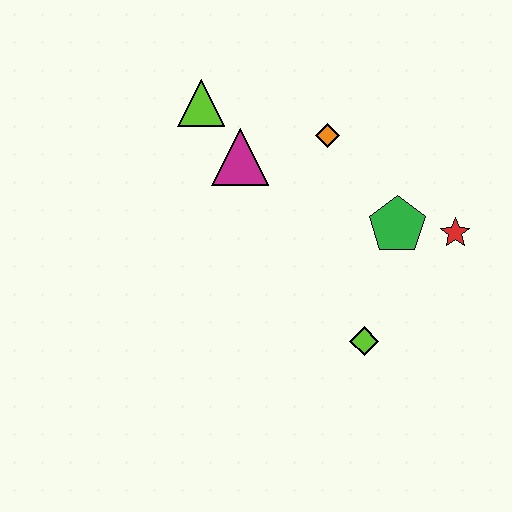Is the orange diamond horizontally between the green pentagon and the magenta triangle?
Yes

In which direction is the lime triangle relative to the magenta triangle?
The lime triangle is above the magenta triangle.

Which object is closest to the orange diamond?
The magenta triangle is closest to the orange diamond.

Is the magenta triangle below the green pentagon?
No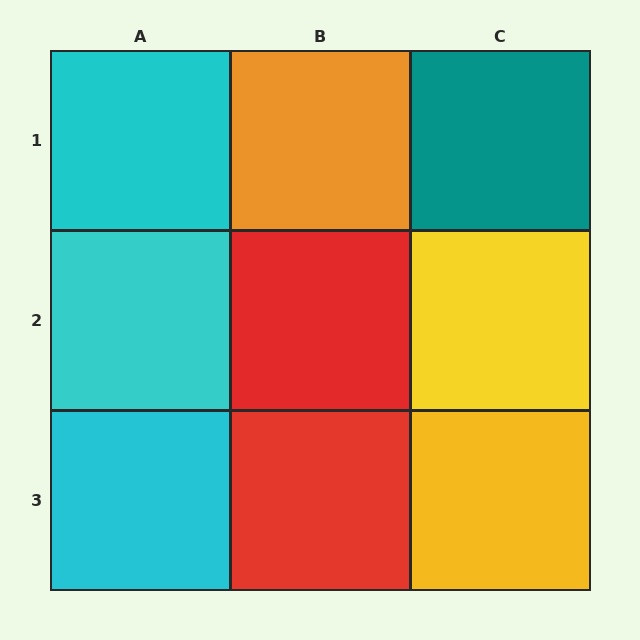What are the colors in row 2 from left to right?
Cyan, red, yellow.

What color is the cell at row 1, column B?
Orange.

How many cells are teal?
1 cell is teal.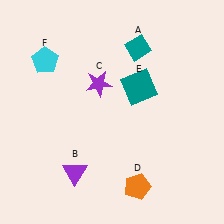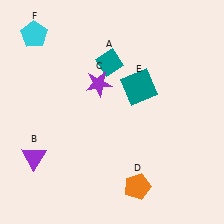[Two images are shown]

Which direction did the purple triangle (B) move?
The purple triangle (B) moved left.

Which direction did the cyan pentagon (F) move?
The cyan pentagon (F) moved up.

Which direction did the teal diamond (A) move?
The teal diamond (A) moved left.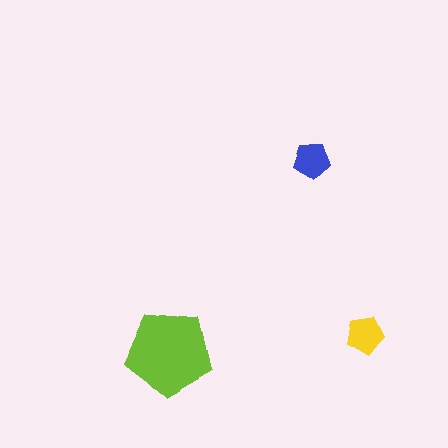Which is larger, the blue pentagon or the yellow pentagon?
The yellow one.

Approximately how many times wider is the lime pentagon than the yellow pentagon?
About 2.5 times wider.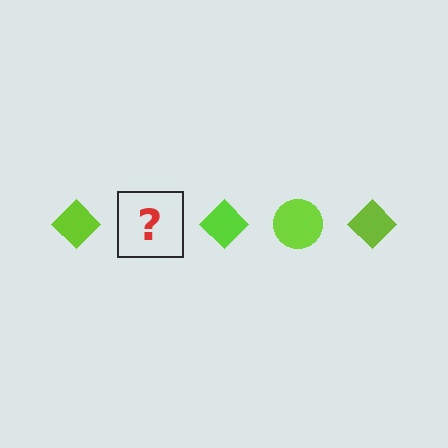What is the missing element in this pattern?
The missing element is a lime circle.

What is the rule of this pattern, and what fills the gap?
The rule is that the pattern cycles through diamond, circle shapes in lime. The gap should be filled with a lime circle.